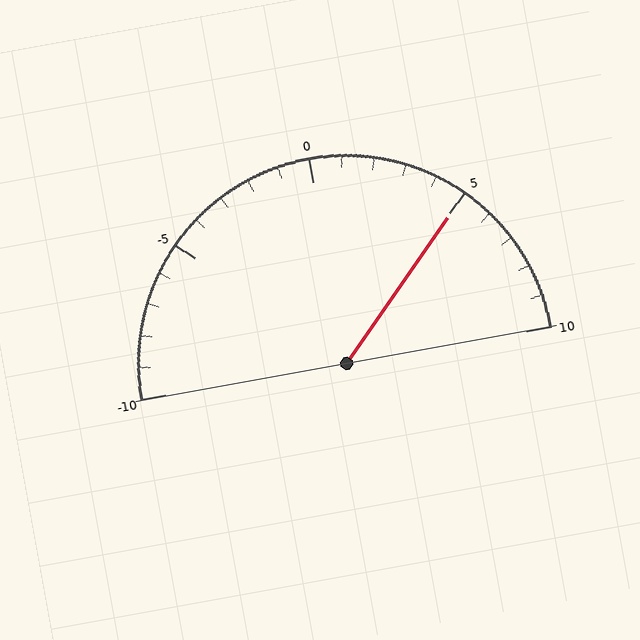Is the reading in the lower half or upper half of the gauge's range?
The reading is in the upper half of the range (-10 to 10).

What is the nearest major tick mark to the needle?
The nearest major tick mark is 5.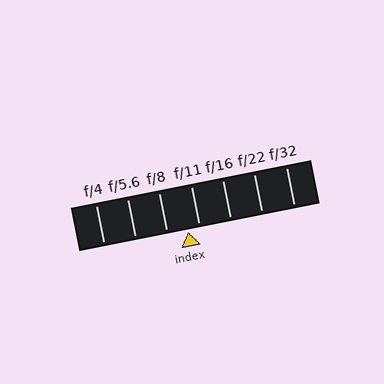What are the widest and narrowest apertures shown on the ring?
The widest aperture shown is f/4 and the narrowest is f/32.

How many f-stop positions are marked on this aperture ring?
There are 7 f-stop positions marked.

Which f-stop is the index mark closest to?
The index mark is closest to f/11.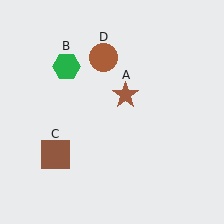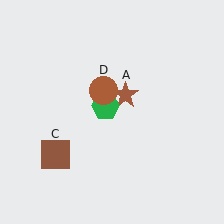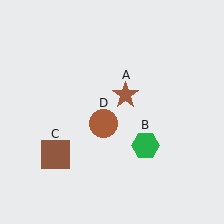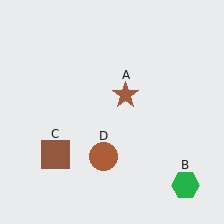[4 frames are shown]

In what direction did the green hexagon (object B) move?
The green hexagon (object B) moved down and to the right.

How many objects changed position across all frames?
2 objects changed position: green hexagon (object B), brown circle (object D).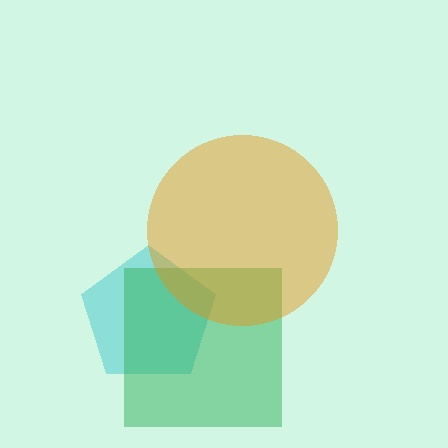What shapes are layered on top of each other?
The layered shapes are: a cyan pentagon, a green square, an orange circle.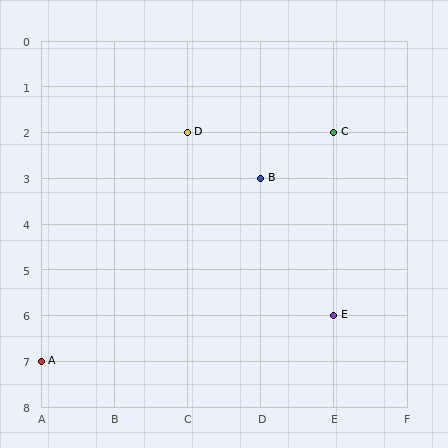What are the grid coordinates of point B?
Point B is at grid coordinates (D, 3).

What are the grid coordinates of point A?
Point A is at grid coordinates (A, 7).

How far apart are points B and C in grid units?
Points B and C are 1 column and 1 row apart (about 1.4 grid units diagonally).